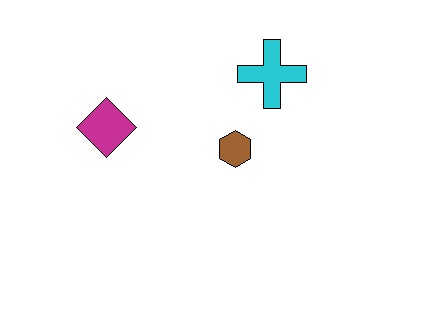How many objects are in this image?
There are 3 objects.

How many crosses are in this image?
There is 1 cross.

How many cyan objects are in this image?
There is 1 cyan object.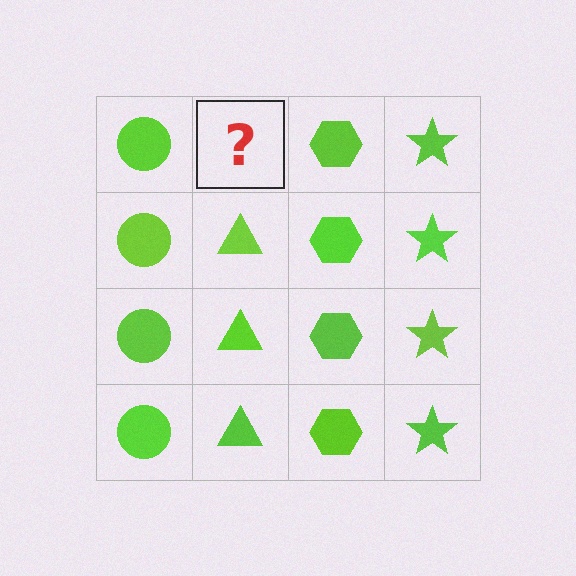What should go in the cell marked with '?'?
The missing cell should contain a lime triangle.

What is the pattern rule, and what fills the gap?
The rule is that each column has a consistent shape. The gap should be filled with a lime triangle.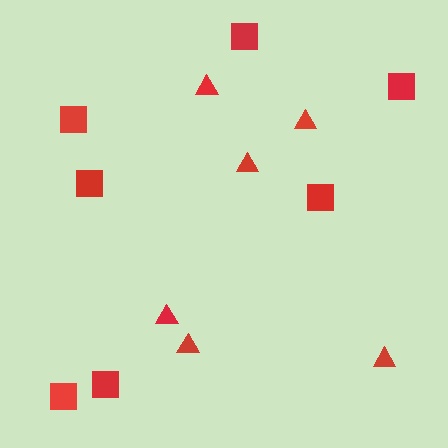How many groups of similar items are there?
There are 2 groups: one group of triangles (6) and one group of squares (7).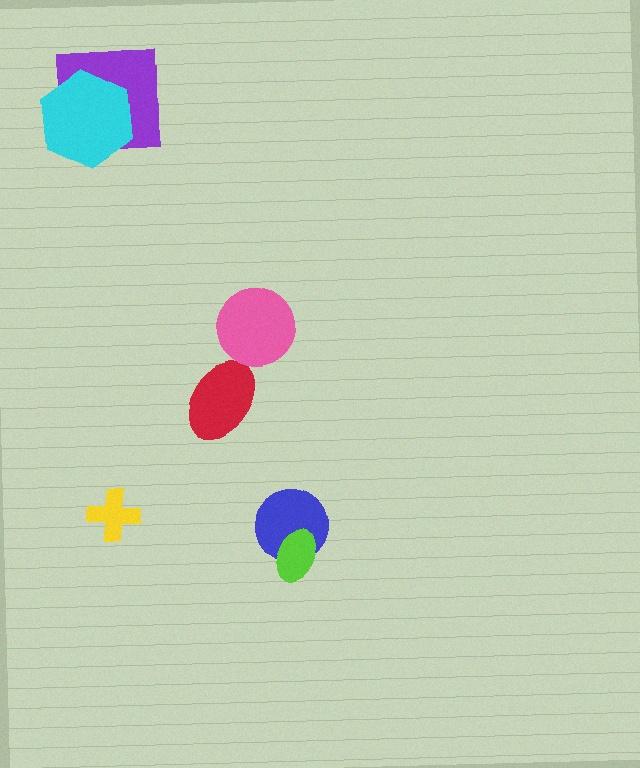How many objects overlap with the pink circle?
0 objects overlap with the pink circle.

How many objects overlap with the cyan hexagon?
1 object overlaps with the cyan hexagon.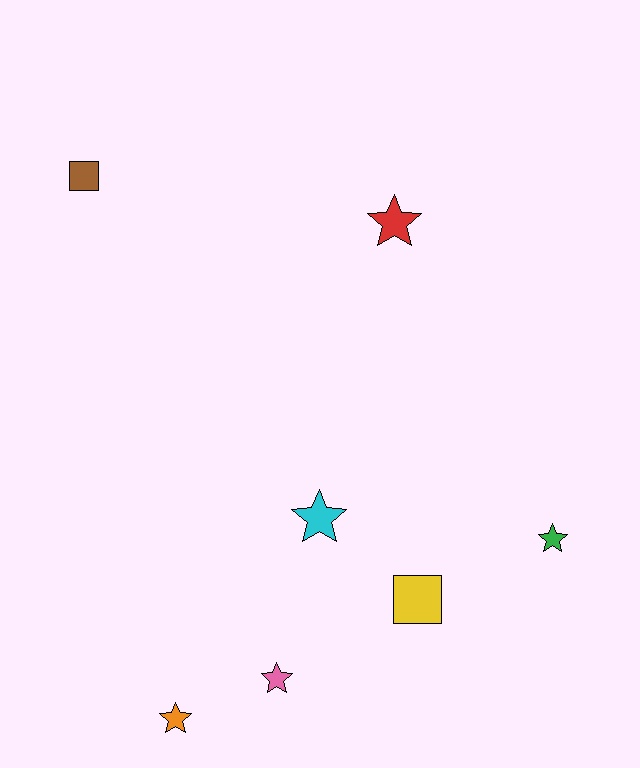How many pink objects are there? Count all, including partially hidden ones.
There is 1 pink object.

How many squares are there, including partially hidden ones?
There are 2 squares.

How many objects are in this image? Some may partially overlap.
There are 7 objects.